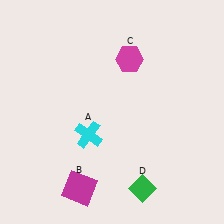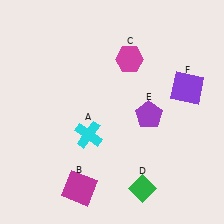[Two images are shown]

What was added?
A purple pentagon (E), a purple square (F) were added in Image 2.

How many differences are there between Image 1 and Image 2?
There are 2 differences between the two images.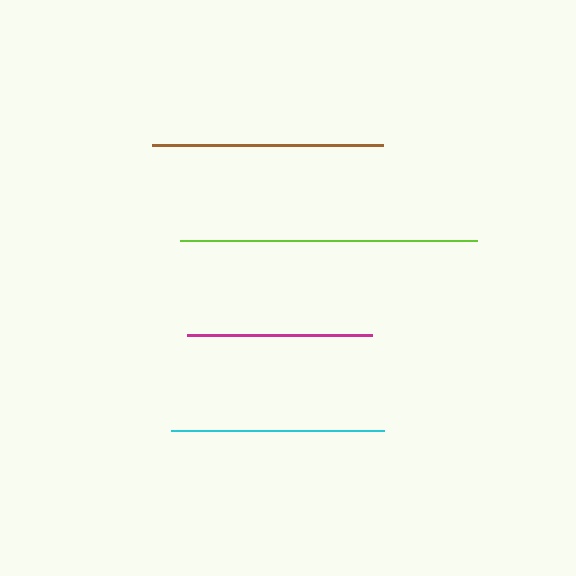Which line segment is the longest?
The lime line is the longest at approximately 297 pixels.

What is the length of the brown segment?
The brown segment is approximately 231 pixels long.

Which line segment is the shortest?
The magenta line is the shortest at approximately 185 pixels.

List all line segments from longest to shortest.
From longest to shortest: lime, brown, cyan, magenta.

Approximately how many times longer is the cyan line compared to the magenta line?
The cyan line is approximately 1.2 times the length of the magenta line.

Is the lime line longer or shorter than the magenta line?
The lime line is longer than the magenta line.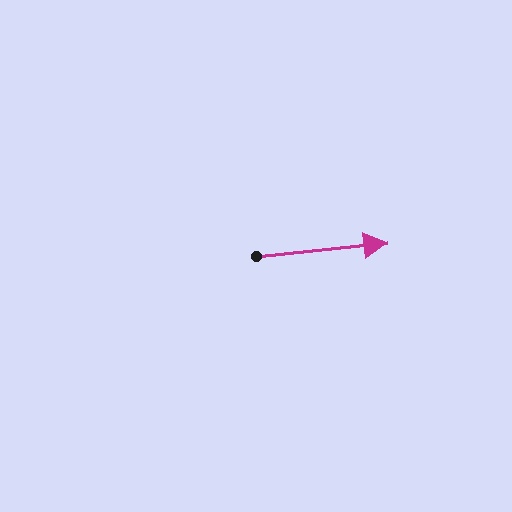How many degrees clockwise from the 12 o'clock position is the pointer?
Approximately 84 degrees.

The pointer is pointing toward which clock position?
Roughly 3 o'clock.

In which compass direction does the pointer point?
East.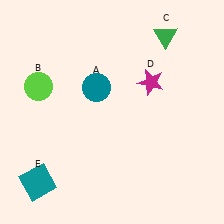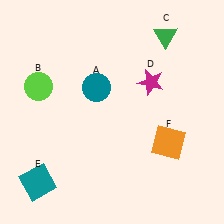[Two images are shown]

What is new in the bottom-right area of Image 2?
An orange square (F) was added in the bottom-right area of Image 2.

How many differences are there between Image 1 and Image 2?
There is 1 difference between the two images.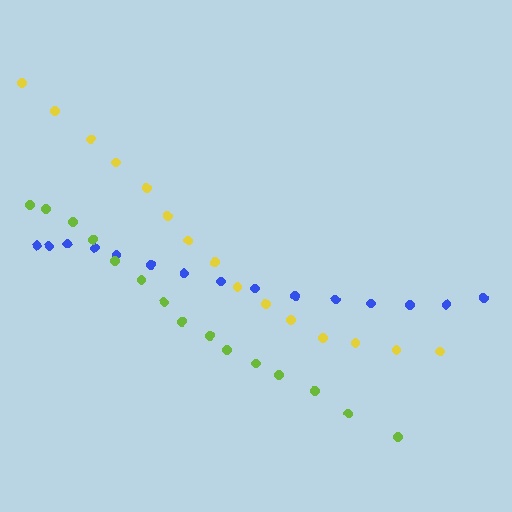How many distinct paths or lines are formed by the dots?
There are 3 distinct paths.